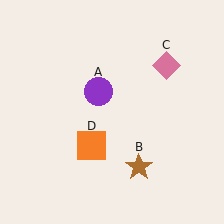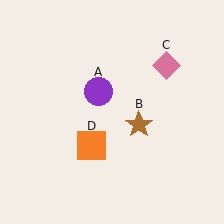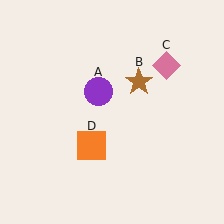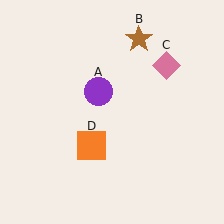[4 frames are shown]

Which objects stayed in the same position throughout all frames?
Purple circle (object A) and pink diamond (object C) and orange square (object D) remained stationary.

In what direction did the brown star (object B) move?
The brown star (object B) moved up.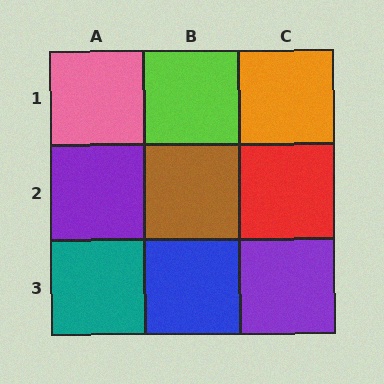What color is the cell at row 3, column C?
Purple.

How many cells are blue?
1 cell is blue.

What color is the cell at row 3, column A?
Teal.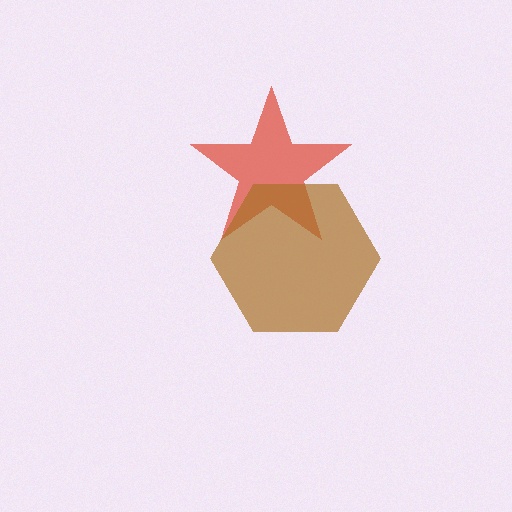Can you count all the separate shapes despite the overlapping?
Yes, there are 2 separate shapes.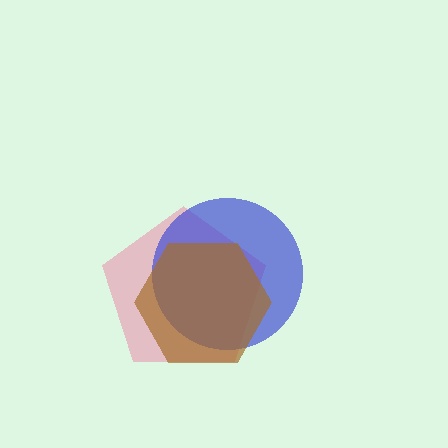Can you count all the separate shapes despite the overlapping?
Yes, there are 3 separate shapes.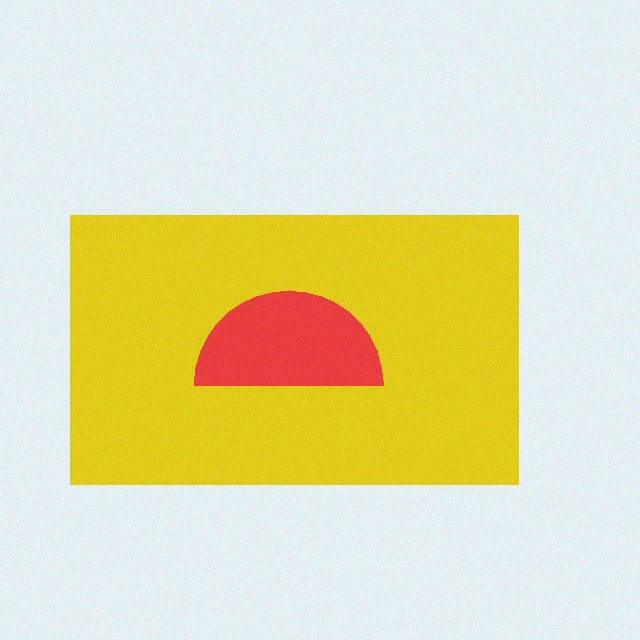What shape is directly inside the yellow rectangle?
The red semicircle.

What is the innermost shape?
The red semicircle.